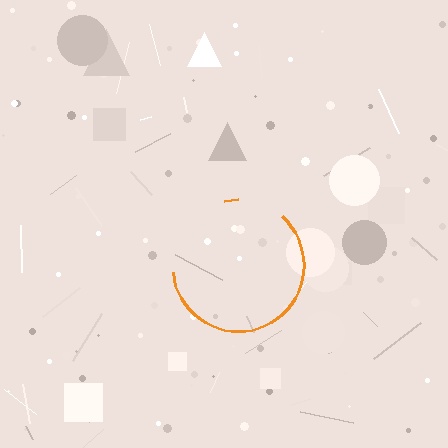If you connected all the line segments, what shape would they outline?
They would outline a circle.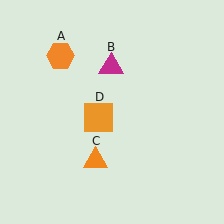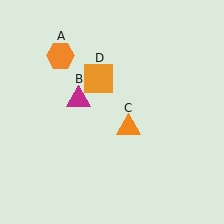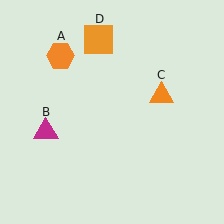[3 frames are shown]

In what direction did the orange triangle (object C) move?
The orange triangle (object C) moved up and to the right.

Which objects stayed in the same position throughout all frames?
Orange hexagon (object A) remained stationary.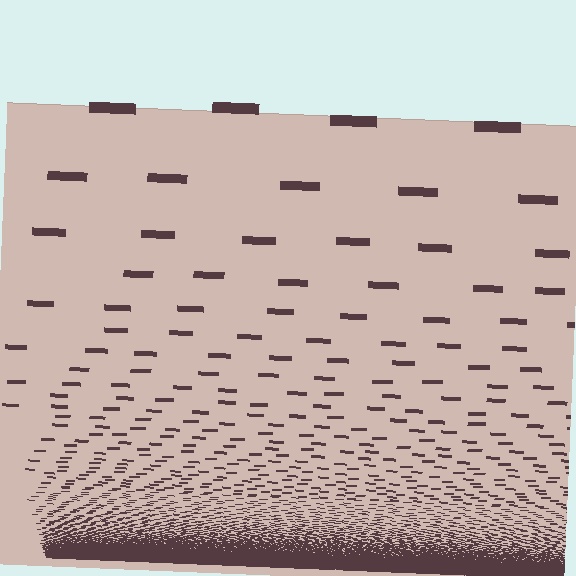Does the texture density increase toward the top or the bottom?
Density increases toward the bottom.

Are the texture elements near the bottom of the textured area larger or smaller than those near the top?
Smaller. The gradient is inverted — elements near the bottom are smaller and denser.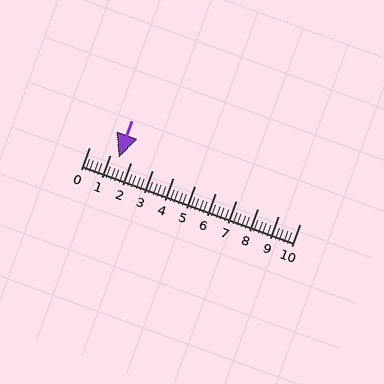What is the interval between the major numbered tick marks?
The major tick marks are spaced 1 units apart.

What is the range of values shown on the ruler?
The ruler shows values from 0 to 10.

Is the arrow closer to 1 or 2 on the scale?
The arrow is closer to 1.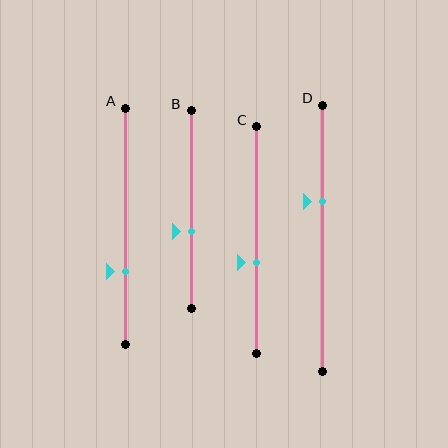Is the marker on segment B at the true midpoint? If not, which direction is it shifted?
No, the marker on segment B is shifted downward by about 11% of the segment length.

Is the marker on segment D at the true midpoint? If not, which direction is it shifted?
No, the marker on segment D is shifted upward by about 14% of the segment length.